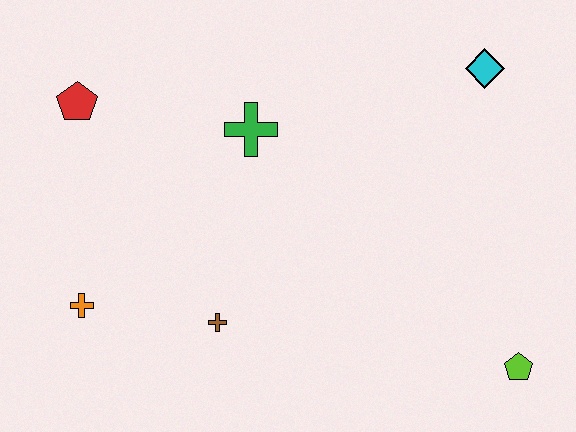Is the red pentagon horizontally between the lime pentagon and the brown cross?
No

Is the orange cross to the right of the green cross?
No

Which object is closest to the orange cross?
The brown cross is closest to the orange cross.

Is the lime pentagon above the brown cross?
No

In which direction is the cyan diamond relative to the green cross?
The cyan diamond is to the right of the green cross.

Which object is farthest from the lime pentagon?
The red pentagon is farthest from the lime pentagon.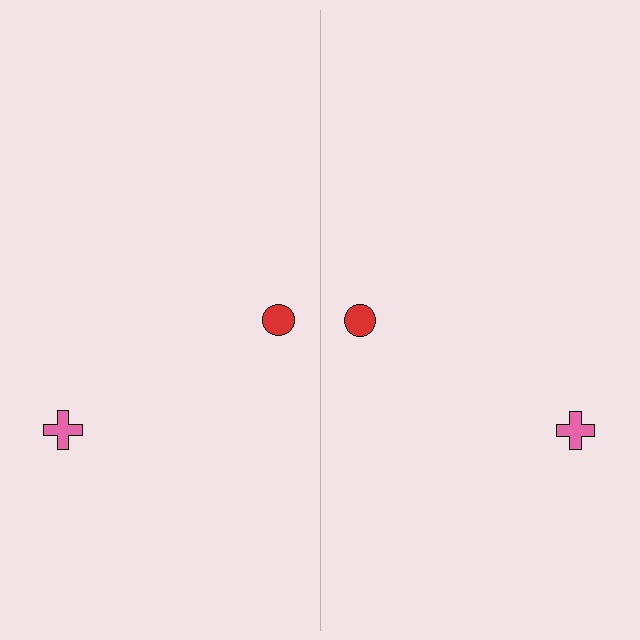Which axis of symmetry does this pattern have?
The pattern has a vertical axis of symmetry running through the center of the image.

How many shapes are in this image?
There are 4 shapes in this image.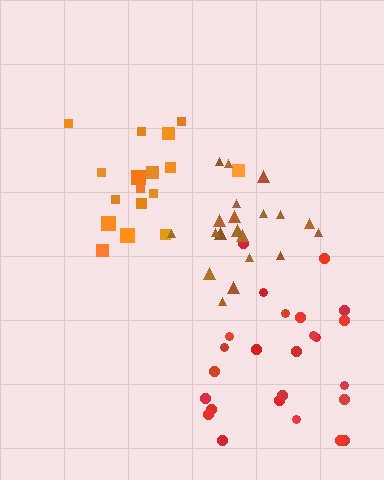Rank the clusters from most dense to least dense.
brown, orange, red.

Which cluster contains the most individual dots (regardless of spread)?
Red (26).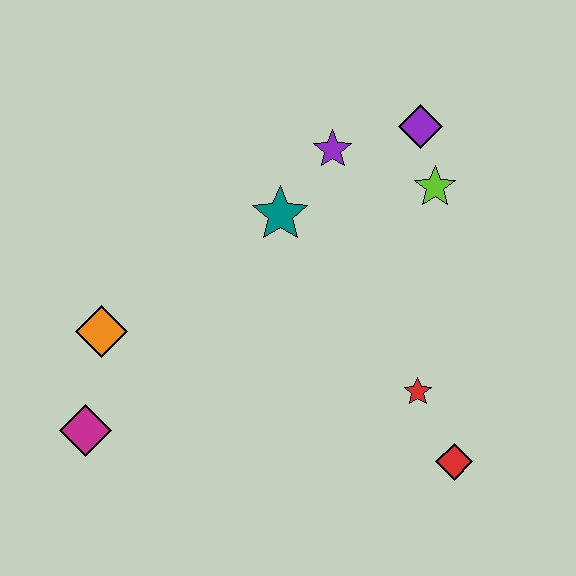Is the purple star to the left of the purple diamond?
Yes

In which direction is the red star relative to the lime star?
The red star is below the lime star.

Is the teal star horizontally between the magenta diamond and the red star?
Yes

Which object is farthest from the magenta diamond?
The purple diamond is farthest from the magenta diamond.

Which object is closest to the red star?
The red diamond is closest to the red star.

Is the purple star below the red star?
No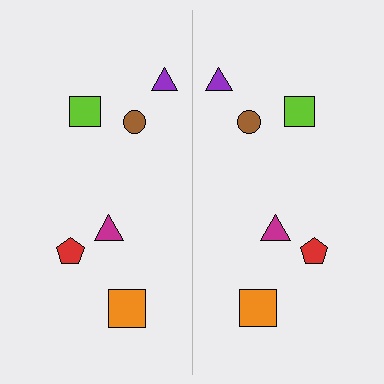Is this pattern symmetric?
Yes, this pattern has bilateral (reflection) symmetry.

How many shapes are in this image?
There are 12 shapes in this image.